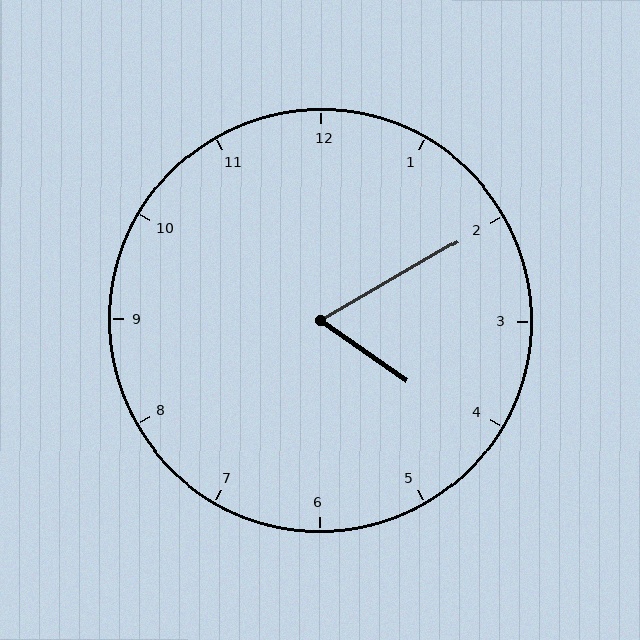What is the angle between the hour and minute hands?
Approximately 65 degrees.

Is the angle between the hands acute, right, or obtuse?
It is acute.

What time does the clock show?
4:10.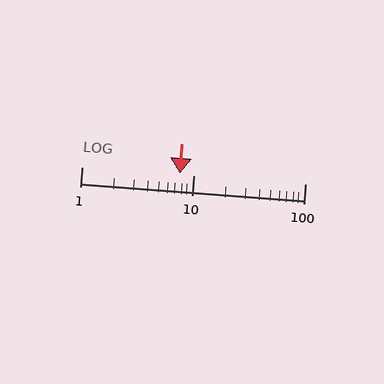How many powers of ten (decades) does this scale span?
The scale spans 2 decades, from 1 to 100.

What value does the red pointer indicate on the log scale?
The pointer indicates approximately 7.6.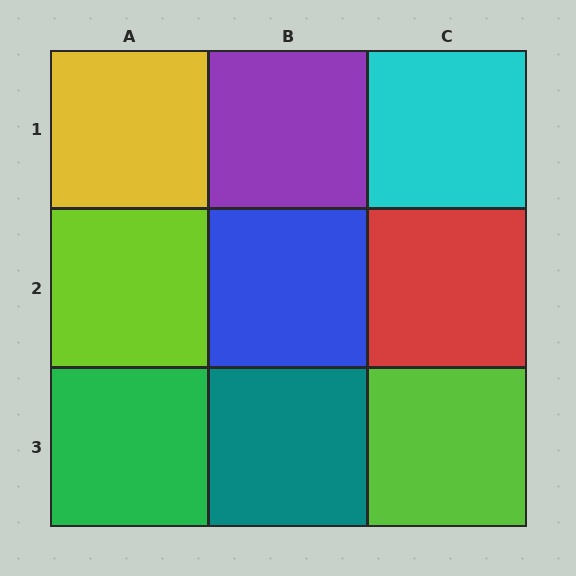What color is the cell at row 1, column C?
Cyan.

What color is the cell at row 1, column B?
Purple.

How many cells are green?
1 cell is green.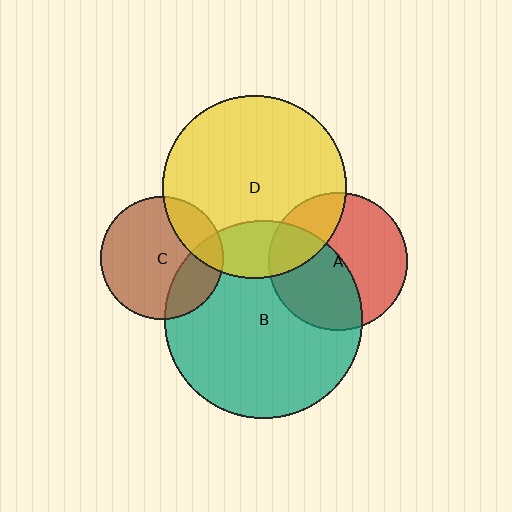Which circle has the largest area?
Circle B (teal).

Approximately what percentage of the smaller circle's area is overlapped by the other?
Approximately 25%.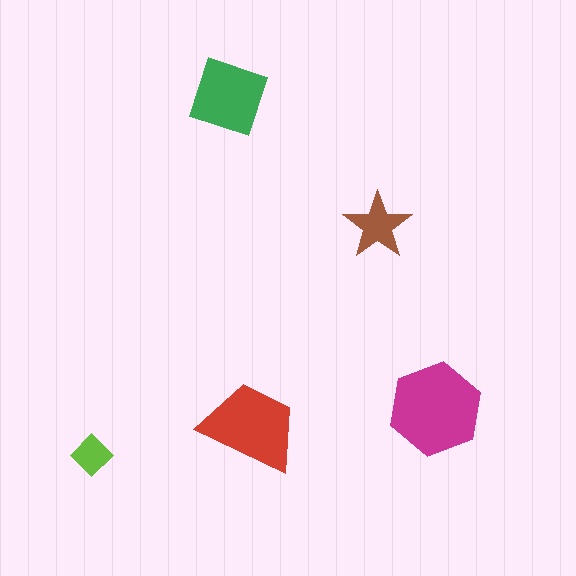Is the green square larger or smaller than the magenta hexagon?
Smaller.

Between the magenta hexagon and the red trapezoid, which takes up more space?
The magenta hexagon.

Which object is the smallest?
The lime diamond.